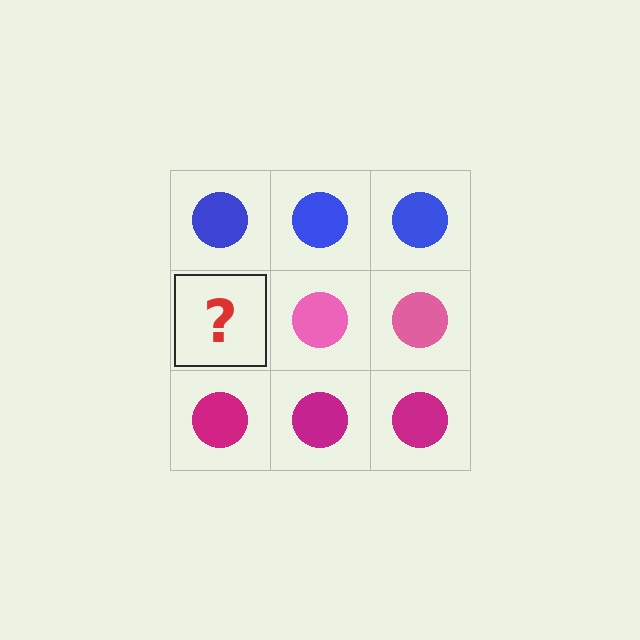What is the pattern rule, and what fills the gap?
The rule is that each row has a consistent color. The gap should be filled with a pink circle.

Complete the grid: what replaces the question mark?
The question mark should be replaced with a pink circle.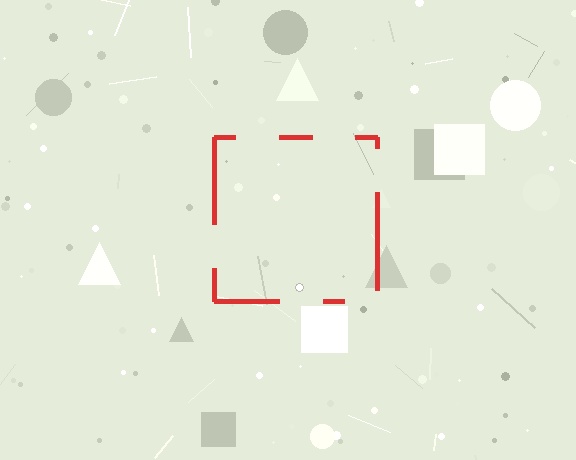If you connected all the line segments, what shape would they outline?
They would outline a square.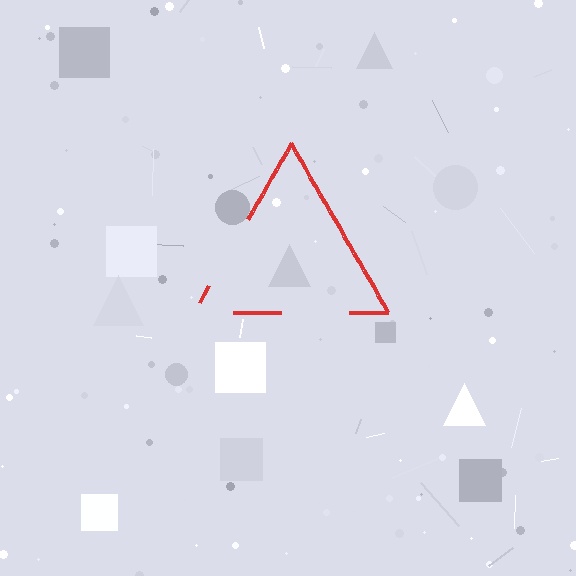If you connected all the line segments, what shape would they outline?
They would outline a triangle.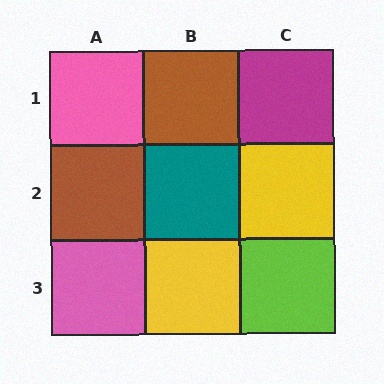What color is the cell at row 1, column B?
Brown.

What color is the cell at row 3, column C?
Lime.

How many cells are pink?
2 cells are pink.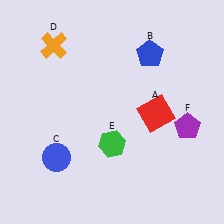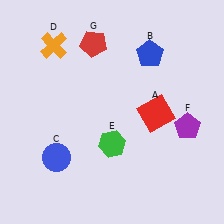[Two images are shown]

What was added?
A red pentagon (G) was added in Image 2.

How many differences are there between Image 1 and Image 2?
There is 1 difference between the two images.